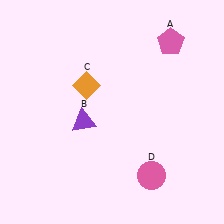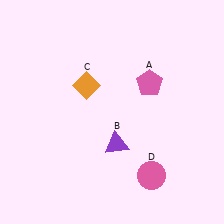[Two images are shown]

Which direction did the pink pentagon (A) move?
The pink pentagon (A) moved down.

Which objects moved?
The objects that moved are: the pink pentagon (A), the purple triangle (B).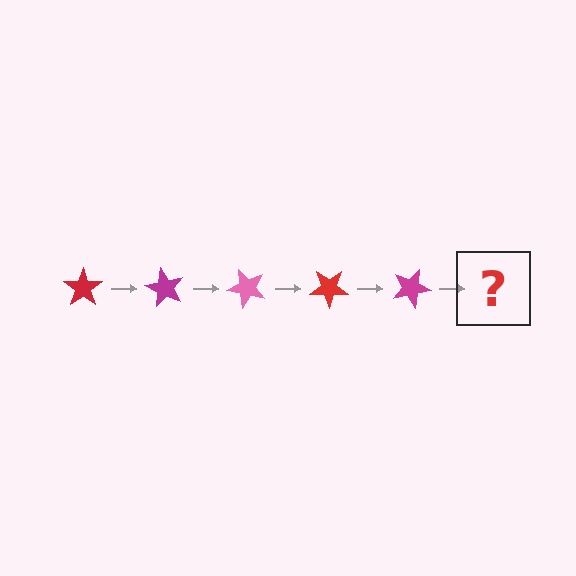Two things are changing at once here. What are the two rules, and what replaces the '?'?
The two rules are that it rotates 60 degrees each step and the color cycles through red, magenta, and pink. The '?' should be a pink star, rotated 300 degrees from the start.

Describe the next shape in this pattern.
It should be a pink star, rotated 300 degrees from the start.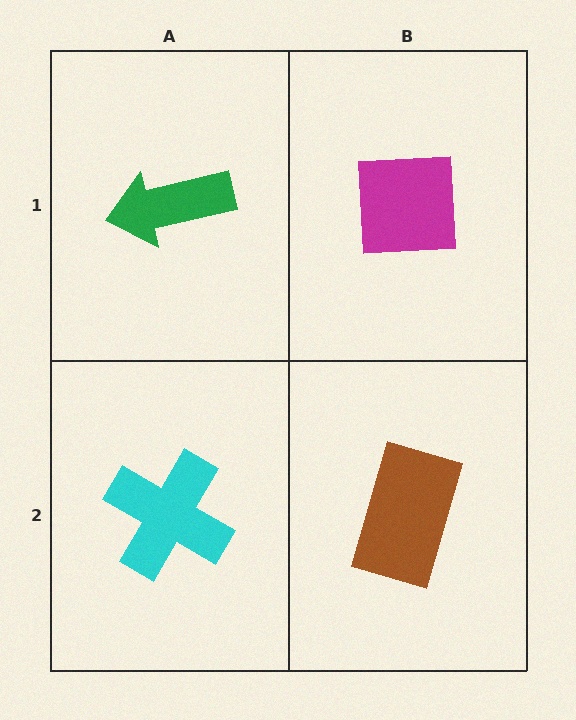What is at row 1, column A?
A green arrow.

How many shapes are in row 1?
2 shapes.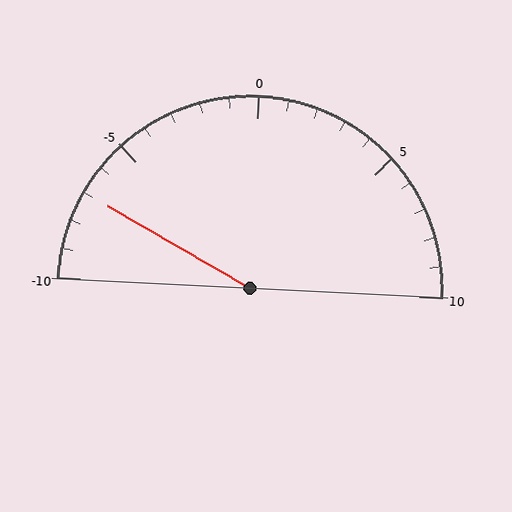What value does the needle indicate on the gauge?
The needle indicates approximately -7.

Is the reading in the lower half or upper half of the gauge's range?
The reading is in the lower half of the range (-10 to 10).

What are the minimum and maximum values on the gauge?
The gauge ranges from -10 to 10.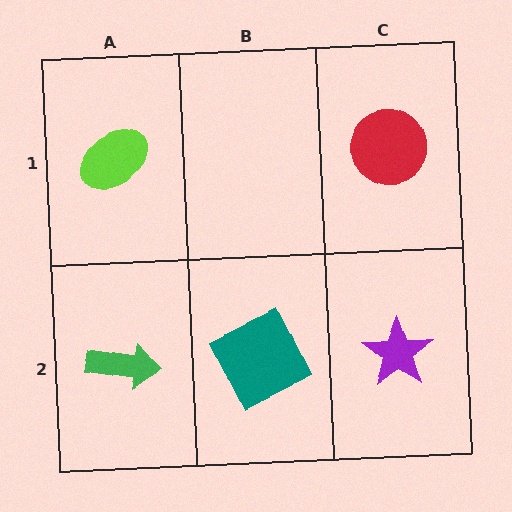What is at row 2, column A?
A green arrow.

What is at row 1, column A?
A lime ellipse.